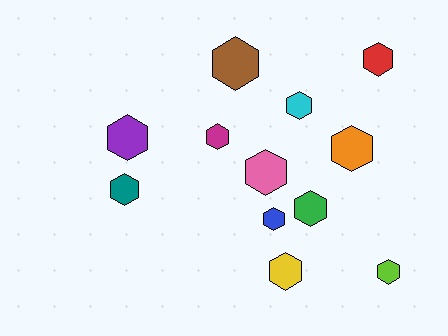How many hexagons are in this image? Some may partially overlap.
There are 12 hexagons.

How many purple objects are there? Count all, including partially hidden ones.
There is 1 purple object.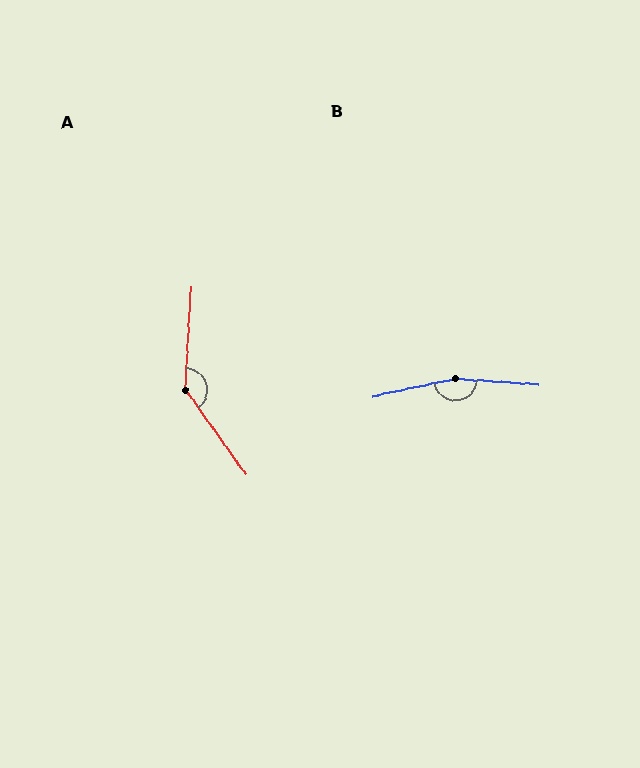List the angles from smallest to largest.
A (141°), B (164°).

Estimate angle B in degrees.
Approximately 164 degrees.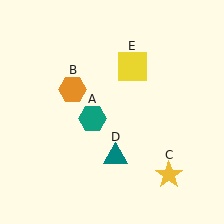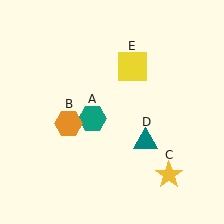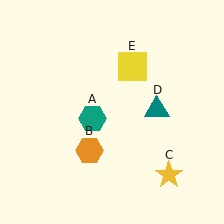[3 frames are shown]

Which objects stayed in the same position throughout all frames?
Teal hexagon (object A) and yellow star (object C) and yellow square (object E) remained stationary.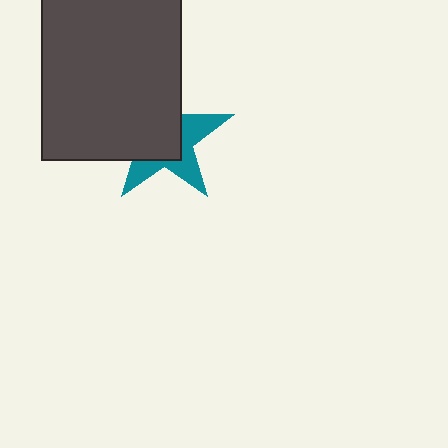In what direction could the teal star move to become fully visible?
The teal star could move toward the lower-right. That would shift it out from behind the dark gray rectangle entirely.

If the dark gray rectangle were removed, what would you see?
You would see the complete teal star.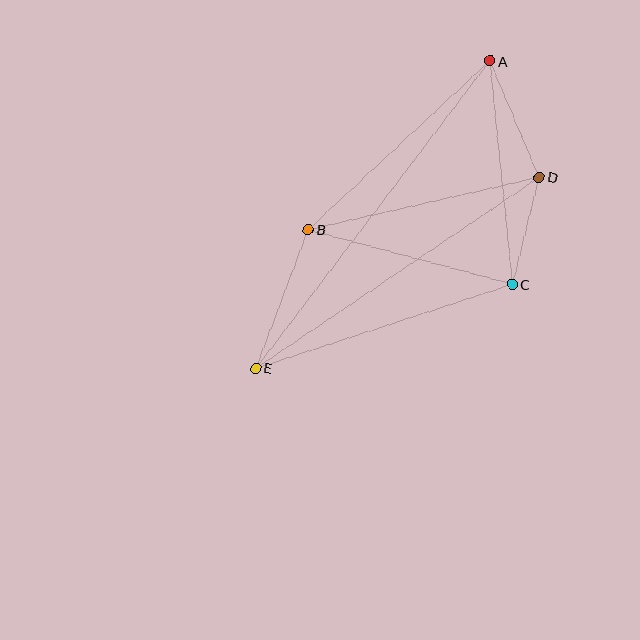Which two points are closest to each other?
Points C and D are closest to each other.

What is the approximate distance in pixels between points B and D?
The distance between B and D is approximately 237 pixels.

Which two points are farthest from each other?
Points A and E are farthest from each other.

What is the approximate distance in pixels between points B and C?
The distance between B and C is approximately 212 pixels.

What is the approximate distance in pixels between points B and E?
The distance between B and E is approximately 148 pixels.